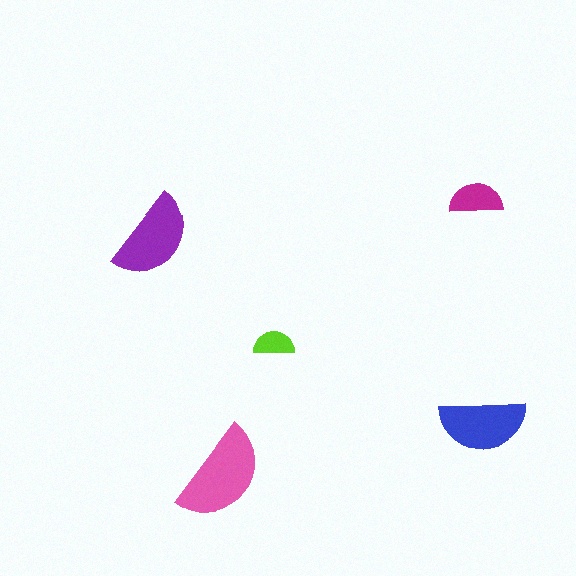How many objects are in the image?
There are 5 objects in the image.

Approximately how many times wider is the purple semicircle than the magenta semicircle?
About 1.5 times wider.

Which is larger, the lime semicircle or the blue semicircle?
The blue one.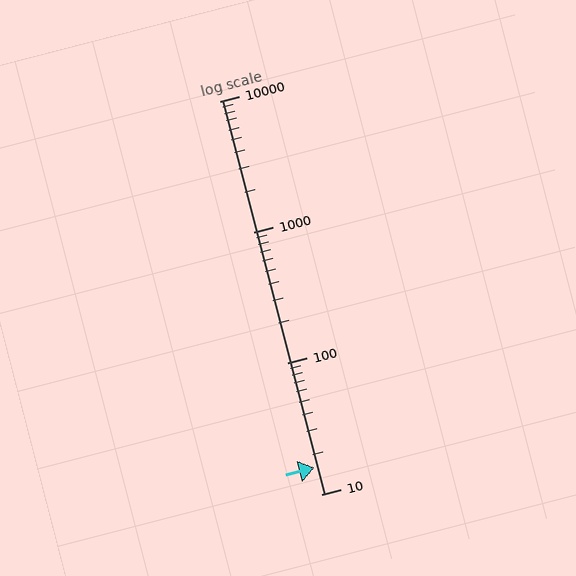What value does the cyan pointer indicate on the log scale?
The pointer indicates approximately 16.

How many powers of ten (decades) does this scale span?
The scale spans 3 decades, from 10 to 10000.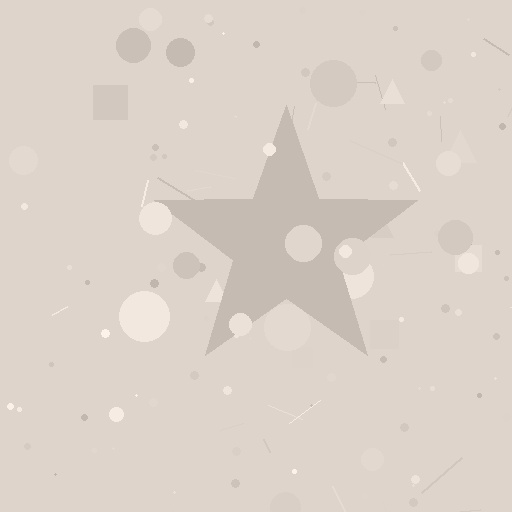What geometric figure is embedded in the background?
A star is embedded in the background.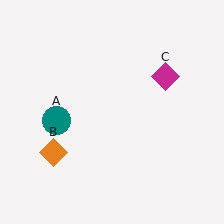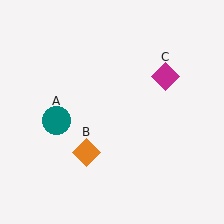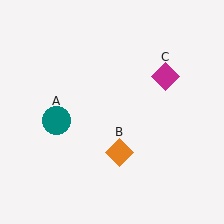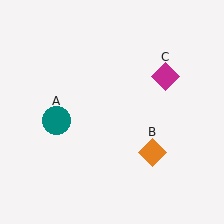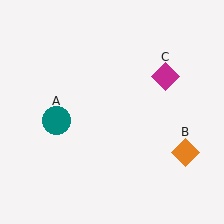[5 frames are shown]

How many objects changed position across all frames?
1 object changed position: orange diamond (object B).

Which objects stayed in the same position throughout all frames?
Teal circle (object A) and magenta diamond (object C) remained stationary.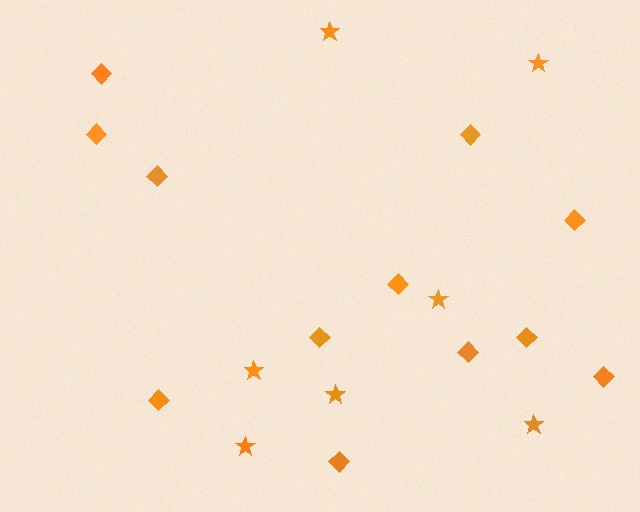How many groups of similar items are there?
There are 2 groups: one group of stars (7) and one group of diamonds (12).